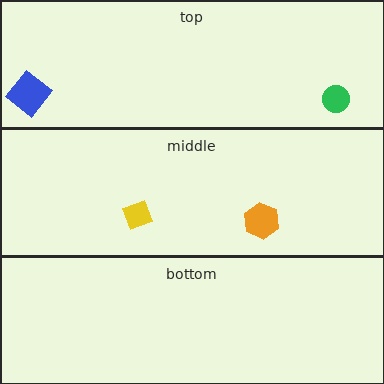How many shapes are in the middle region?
2.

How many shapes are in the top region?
2.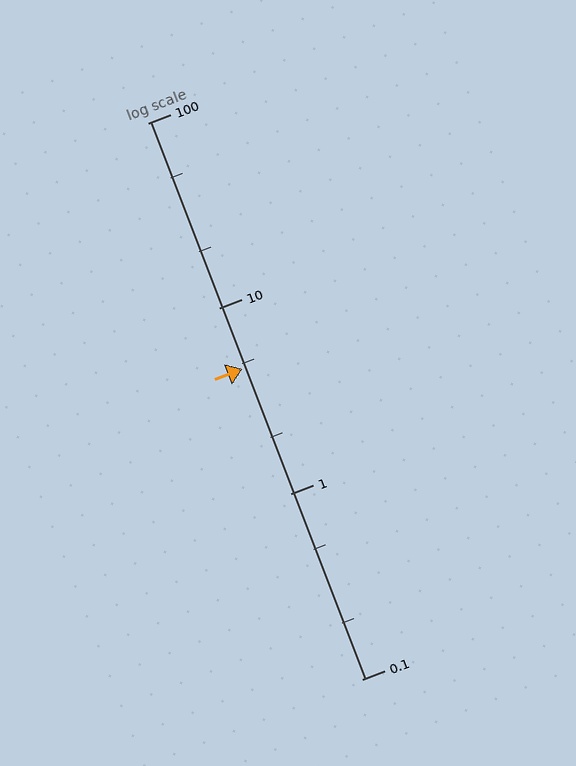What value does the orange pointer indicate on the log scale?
The pointer indicates approximately 4.7.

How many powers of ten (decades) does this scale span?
The scale spans 3 decades, from 0.1 to 100.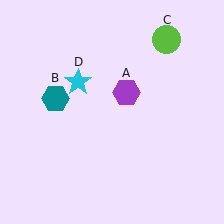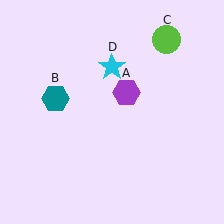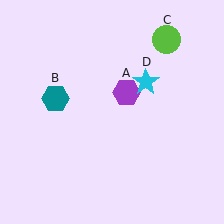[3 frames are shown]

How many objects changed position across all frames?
1 object changed position: cyan star (object D).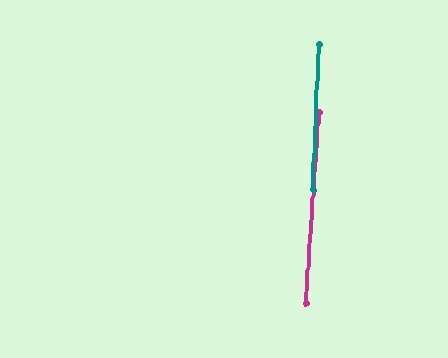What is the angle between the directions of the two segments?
Approximately 1 degree.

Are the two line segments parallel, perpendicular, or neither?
Parallel — their directions differ by only 1.2°.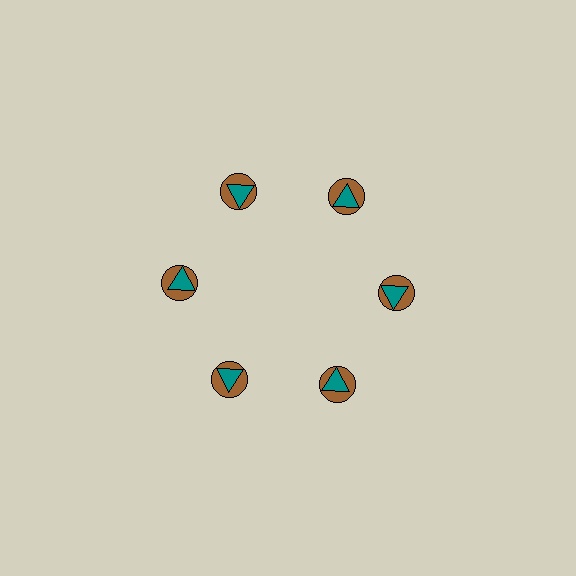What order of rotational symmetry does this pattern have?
This pattern has 6-fold rotational symmetry.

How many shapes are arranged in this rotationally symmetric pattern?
There are 12 shapes, arranged in 6 groups of 2.